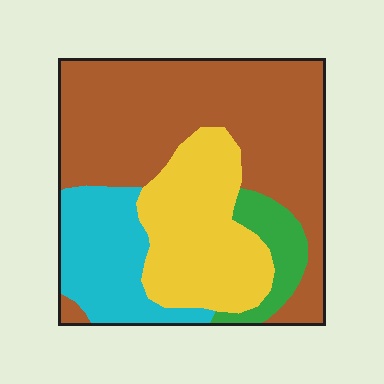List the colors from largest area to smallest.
From largest to smallest: brown, yellow, cyan, green.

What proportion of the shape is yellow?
Yellow takes up less than a quarter of the shape.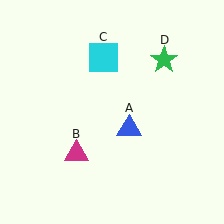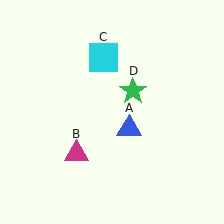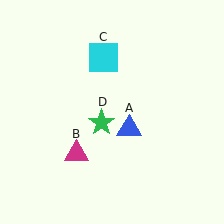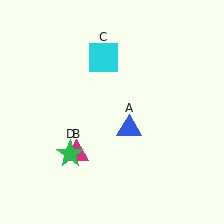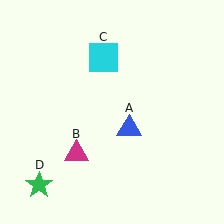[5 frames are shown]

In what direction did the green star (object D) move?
The green star (object D) moved down and to the left.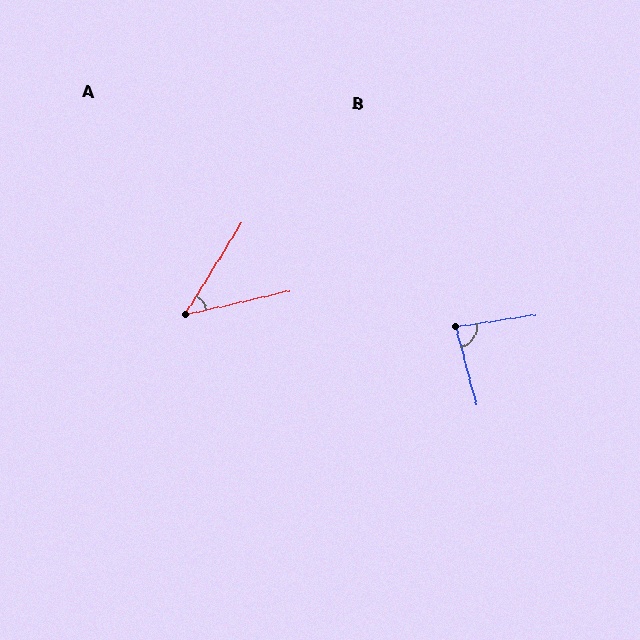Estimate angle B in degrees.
Approximately 84 degrees.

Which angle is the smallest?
A, at approximately 45 degrees.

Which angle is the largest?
B, at approximately 84 degrees.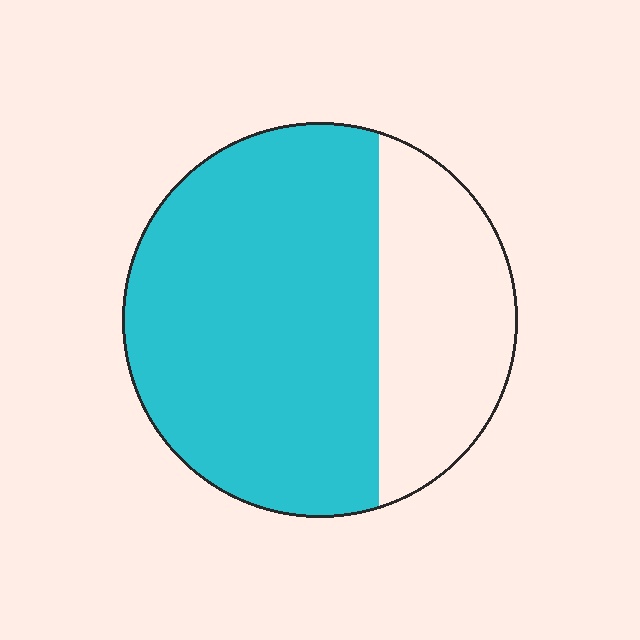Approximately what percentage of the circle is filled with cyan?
Approximately 70%.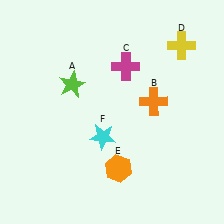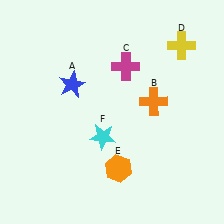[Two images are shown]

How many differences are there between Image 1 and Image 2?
There is 1 difference between the two images.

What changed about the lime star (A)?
In Image 1, A is lime. In Image 2, it changed to blue.